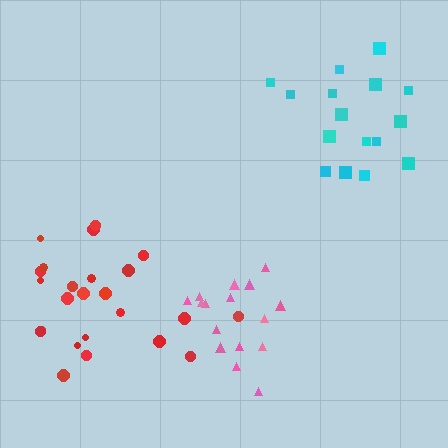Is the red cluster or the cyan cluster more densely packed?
Red.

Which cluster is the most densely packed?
Pink.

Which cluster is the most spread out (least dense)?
Cyan.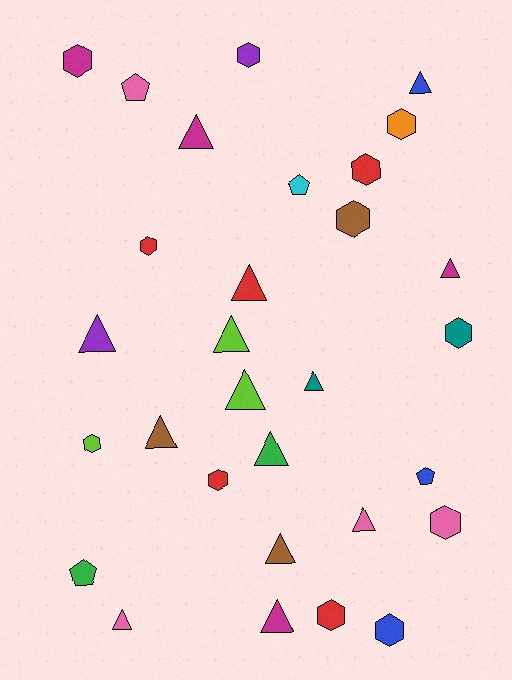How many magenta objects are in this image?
There are 4 magenta objects.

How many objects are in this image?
There are 30 objects.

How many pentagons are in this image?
There are 4 pentagons.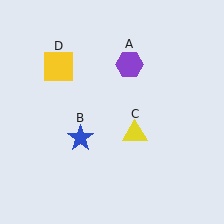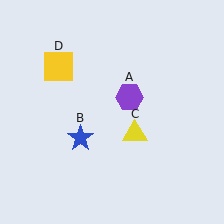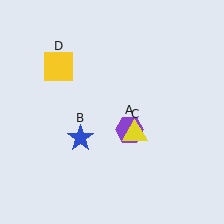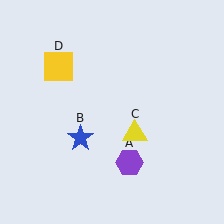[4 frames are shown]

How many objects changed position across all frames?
1 object changed position: purple hexagon (object A).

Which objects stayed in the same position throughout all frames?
Blue star (object B) and yellow triangle (object C) and yellow square (object D) remained stationary.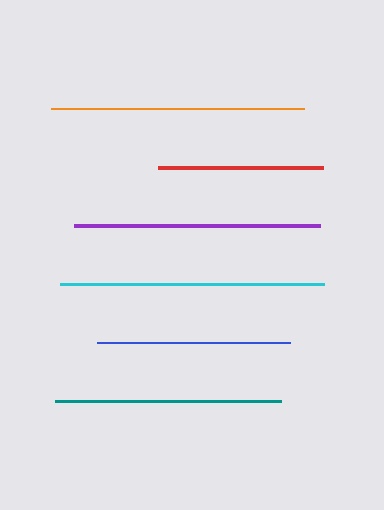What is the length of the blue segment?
The blue segment is approximately 193 pixels long.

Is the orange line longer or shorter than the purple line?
The orange line is longer than the purple line.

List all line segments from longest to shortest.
From longest to shortest: cyan, orange, purple, teal, blue, red.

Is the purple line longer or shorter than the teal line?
The purple line is longer than the teal line.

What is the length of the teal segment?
The teal segment is approximately 226 pixels long.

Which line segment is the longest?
The cyan line is the longest at approximately 264 pixels.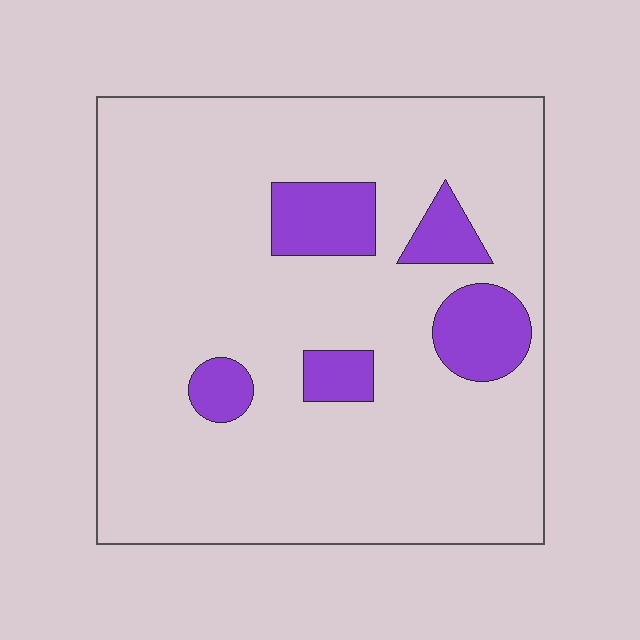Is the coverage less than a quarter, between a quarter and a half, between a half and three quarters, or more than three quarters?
Less than a quarter.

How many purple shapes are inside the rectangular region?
5.